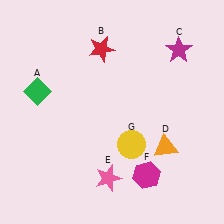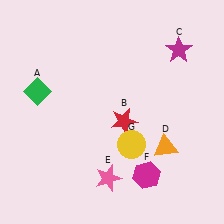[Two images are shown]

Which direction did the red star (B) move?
The red star (B) moved down.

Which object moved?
The red star (B) moved down.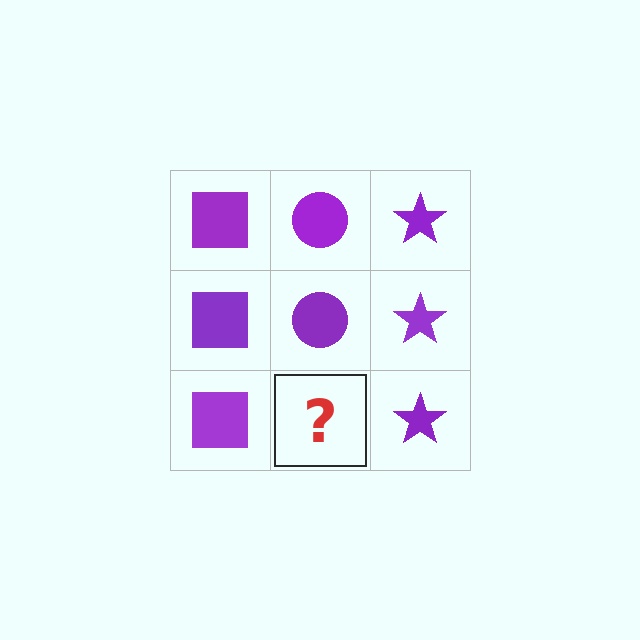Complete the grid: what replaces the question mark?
The question mark should be replaced with a purple circle.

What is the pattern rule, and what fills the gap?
The rule is that each column has a consistent shape. The gap should be filled with a purple circle.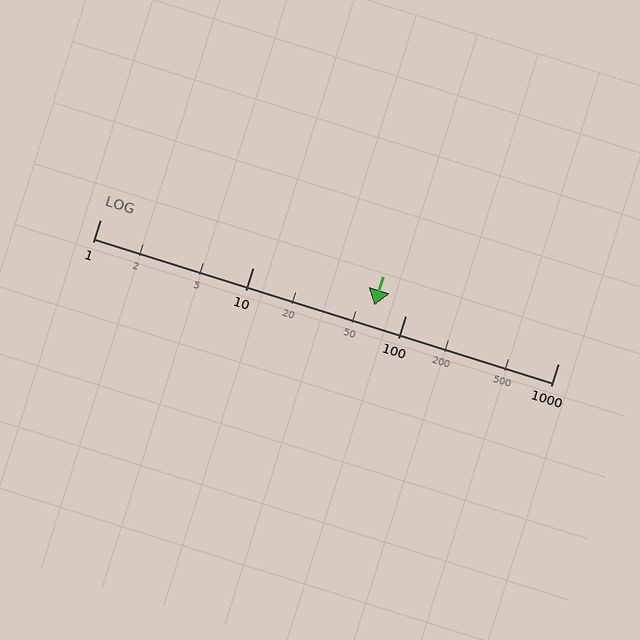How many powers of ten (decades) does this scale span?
The scale spans 3 decades, from 1 to 1000.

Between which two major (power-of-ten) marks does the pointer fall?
The pointer is between 10 and 100.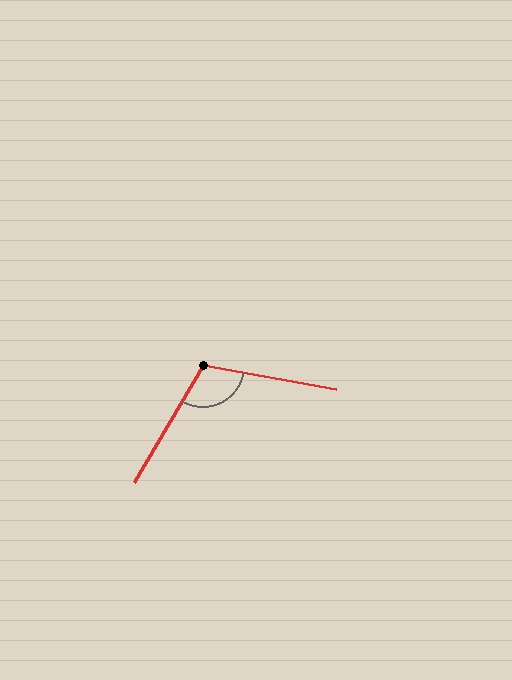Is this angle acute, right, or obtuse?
It is obtuse.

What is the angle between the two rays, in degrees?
Approximately 110 degrees.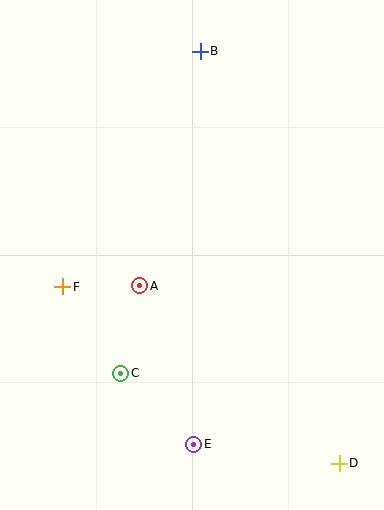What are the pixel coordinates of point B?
Point B is at (200, 51).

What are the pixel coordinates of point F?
Point F is at (63, 287).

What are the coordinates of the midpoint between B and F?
The midpoint between B and F is at (131, 169).